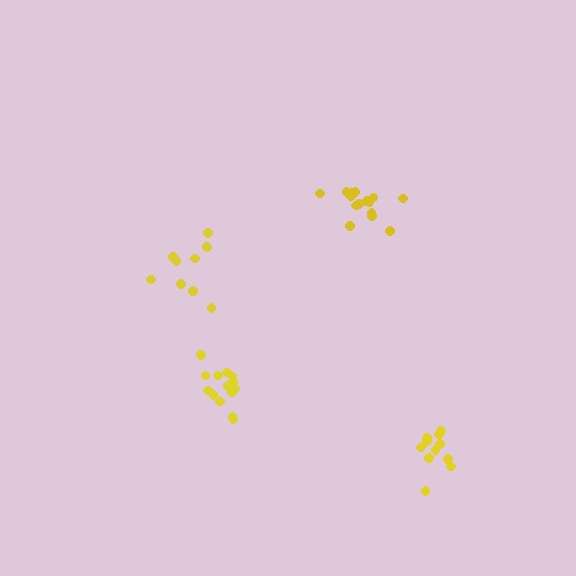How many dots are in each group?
Group 1: 11 dots, Group 2: 15 dots, Group 3: 9 dots, Group 4: 14 dots (49 total).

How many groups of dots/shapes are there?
There are 4 groups.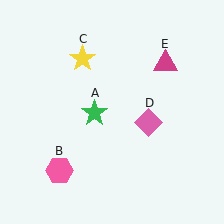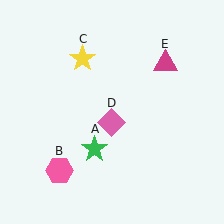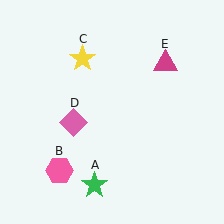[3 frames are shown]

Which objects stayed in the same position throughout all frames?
Pink hexagon (object B) and yellow star (object C) and magenta triangle (object E) remained stationary.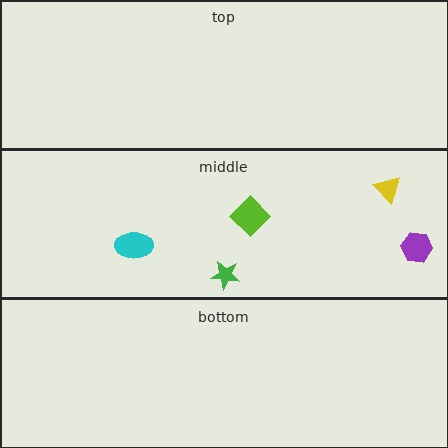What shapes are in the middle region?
The green star, the lime diamond, the cyan ellipse, the purple hexagon, the yellow triangle.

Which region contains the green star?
The middle region.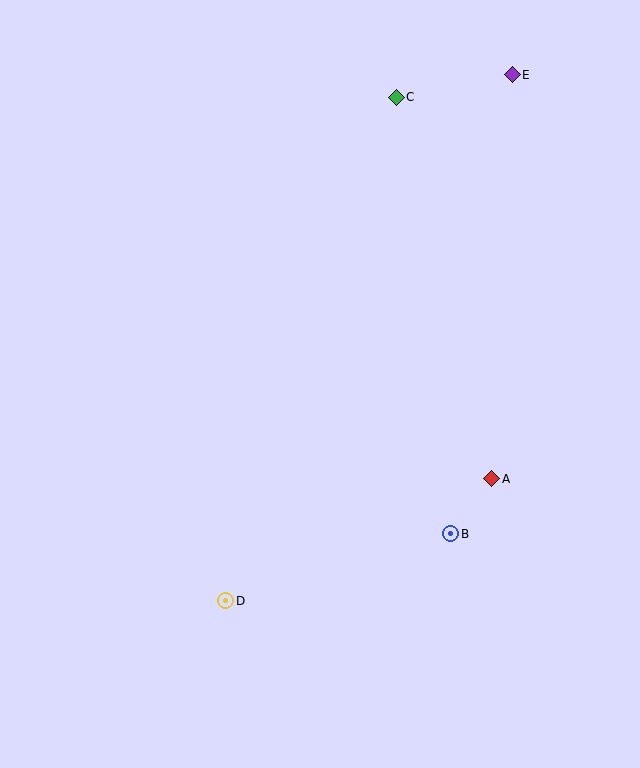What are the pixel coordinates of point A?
Point A is at (492, 479).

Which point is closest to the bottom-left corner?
Point D is closest to the bottom-left corner.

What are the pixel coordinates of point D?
Point D is at (226, 601).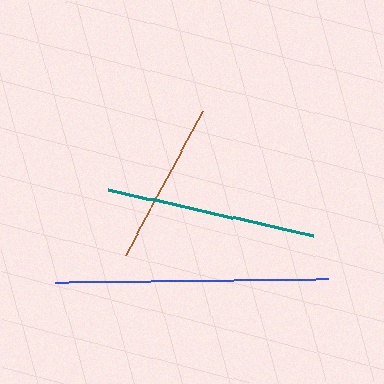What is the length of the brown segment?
The brown segment is approximately 163 pixels long.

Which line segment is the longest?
The blue line is the longest at approximately 273 pixels.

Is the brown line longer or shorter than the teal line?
The teal line is longer than the brown line.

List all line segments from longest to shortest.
From longest to shortest: blue, teal, brown.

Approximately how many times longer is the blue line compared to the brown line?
The blue line is approximately 1.7 times the length of the brown line.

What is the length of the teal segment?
The teal segment is approximately 210 pixels long.